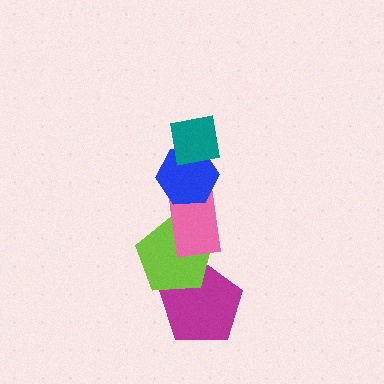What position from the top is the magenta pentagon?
The magenta pentagon is 5th from the top.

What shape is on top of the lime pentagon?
The pink rectangle is on top of the lime pentagon.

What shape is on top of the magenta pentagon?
The lime pentagon is on top of the magenta pentagon.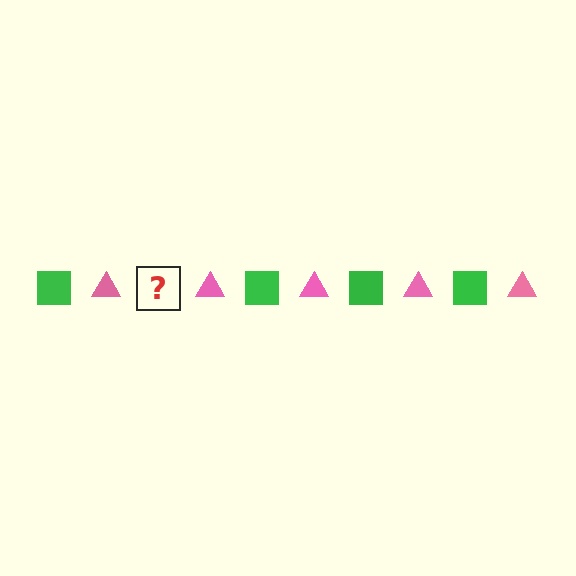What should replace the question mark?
The question mark should be replaced with a green square.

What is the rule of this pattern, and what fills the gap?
The rule is that the pattern alternates between green square and pink triangle. The gap should be filled with a green square.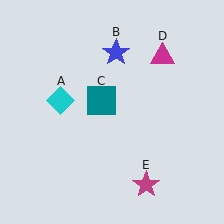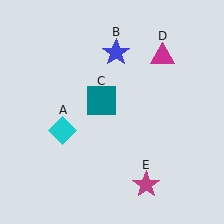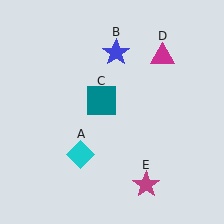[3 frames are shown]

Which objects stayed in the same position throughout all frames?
Blue star (object B) and teal square (object C) and magenta triangle (object D) and magenta star (object E) remained stationary.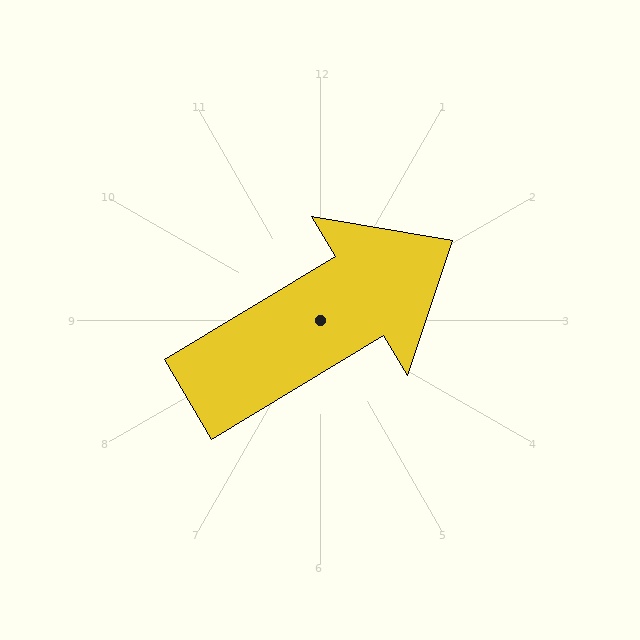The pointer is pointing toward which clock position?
Roughly 2 o'clock.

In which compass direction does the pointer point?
Northeast.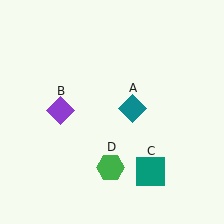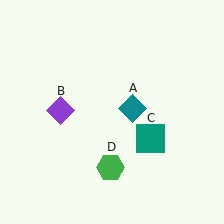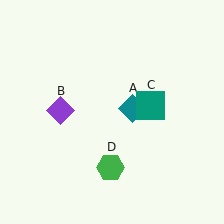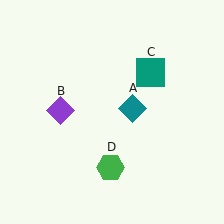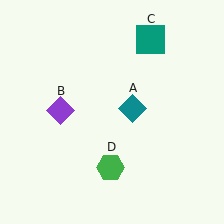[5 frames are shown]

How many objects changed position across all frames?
1 object changed position: teal square (object C).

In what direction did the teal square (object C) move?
The teal square (object C) moved up.